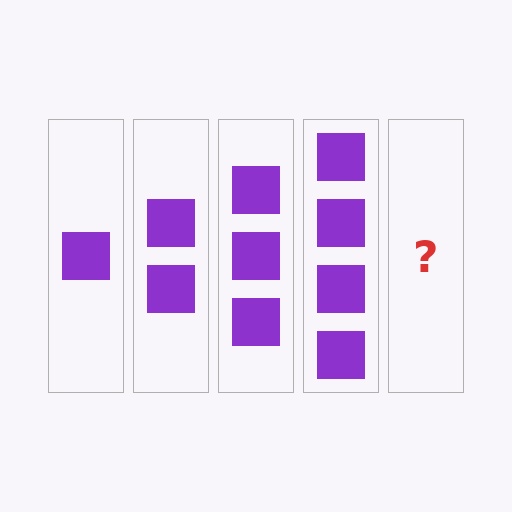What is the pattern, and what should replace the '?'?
The pattern is that each step adds one more square. The '?' should be 5 squares.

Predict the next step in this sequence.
The next step is 5 squares.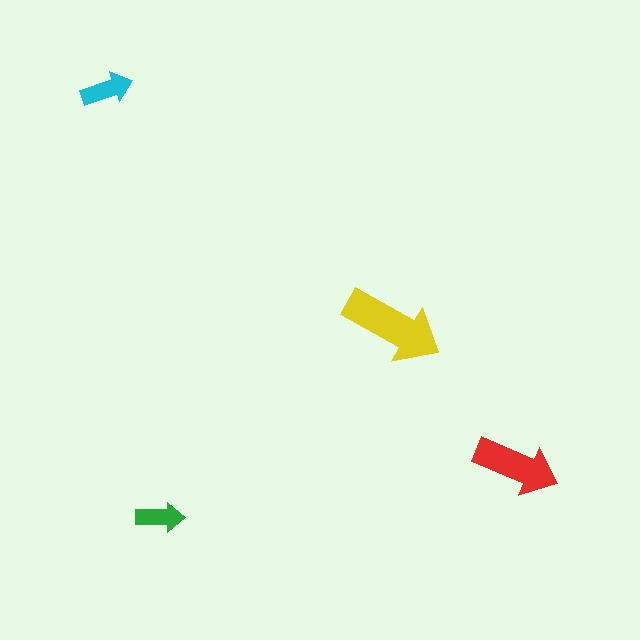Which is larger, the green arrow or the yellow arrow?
The yellow one.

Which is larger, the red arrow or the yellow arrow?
The yellow one.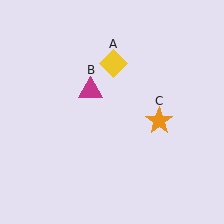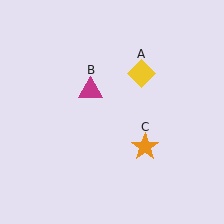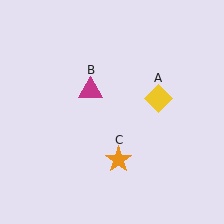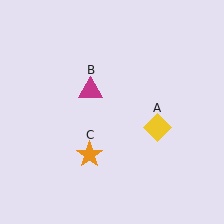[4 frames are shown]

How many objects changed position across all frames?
2 objects changed position: yellow diamond (object A), orange star (object C).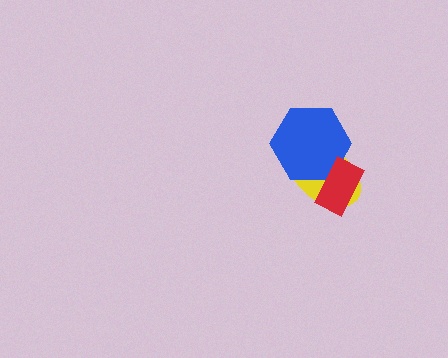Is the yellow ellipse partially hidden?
Yes, it is partially covered by another shape.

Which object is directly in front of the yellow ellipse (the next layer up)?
The blue hexagon is directly in front of the yellow ellipse.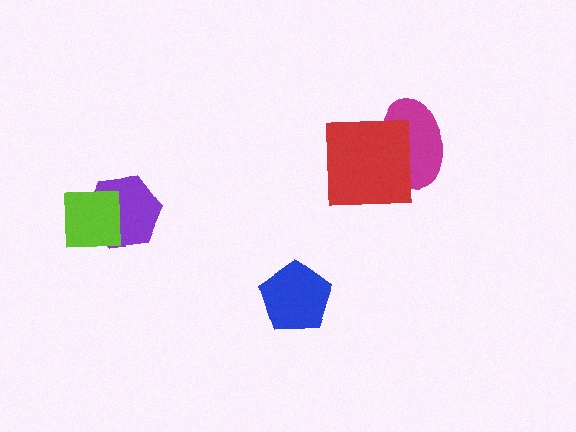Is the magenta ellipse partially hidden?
Yes, it is partially covered by another shape.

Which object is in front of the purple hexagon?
The lime square is in front of the purple hexagon.